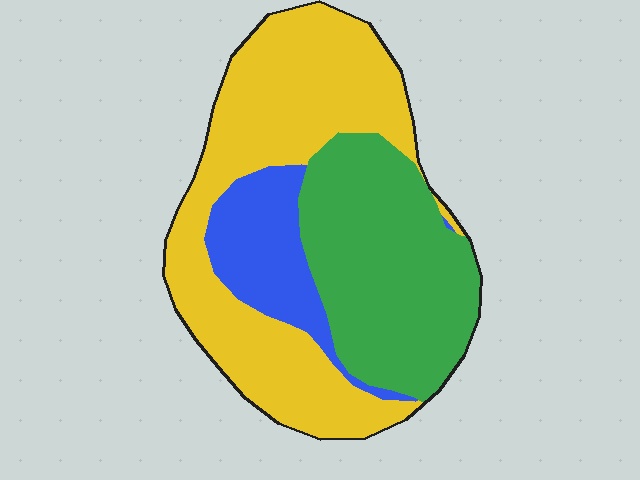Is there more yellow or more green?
Yellow.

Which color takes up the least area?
Blue, at roughly 15%.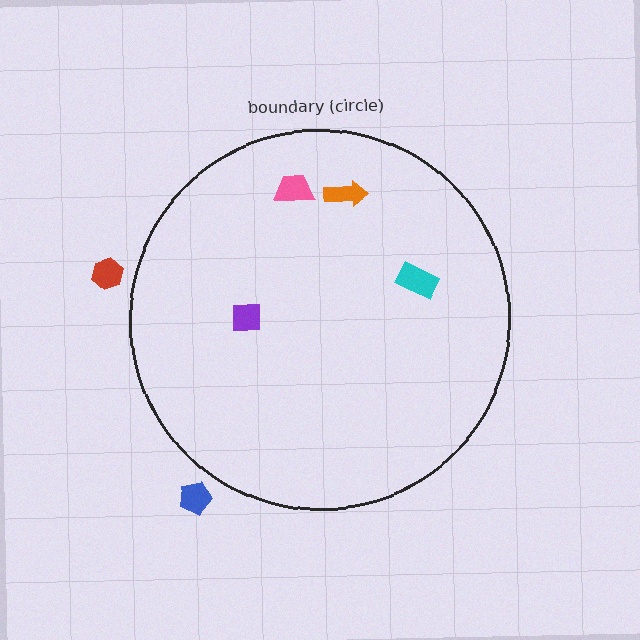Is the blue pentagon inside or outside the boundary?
Outside.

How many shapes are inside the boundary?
4 inside, 2 outside.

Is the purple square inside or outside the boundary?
Inside.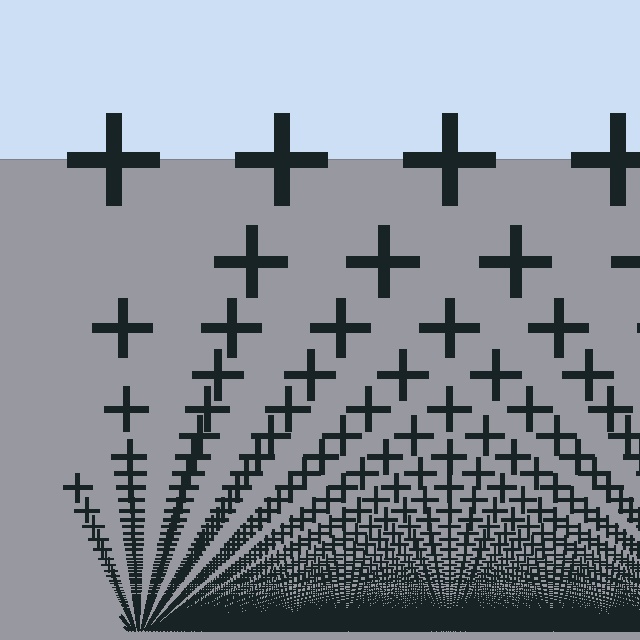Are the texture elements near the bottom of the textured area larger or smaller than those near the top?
Smaller. The gradient is inverted — elements near the bottom are smaller and denser.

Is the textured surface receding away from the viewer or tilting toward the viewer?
The surface appears to tilt toward the viewer. Texture elements get larger and sparser toward the top.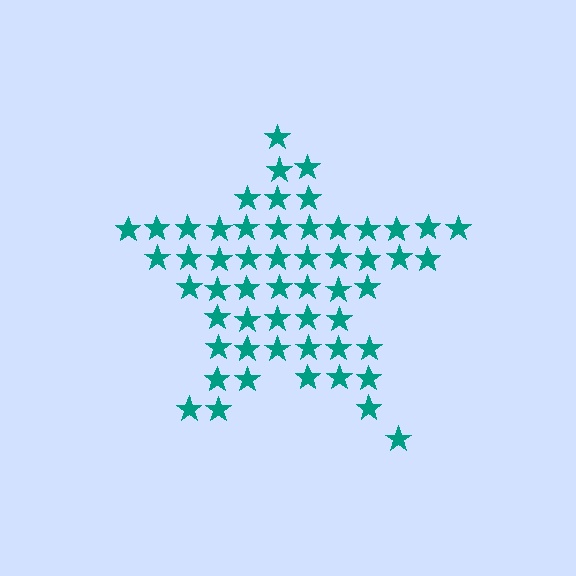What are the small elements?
The small elements are stars.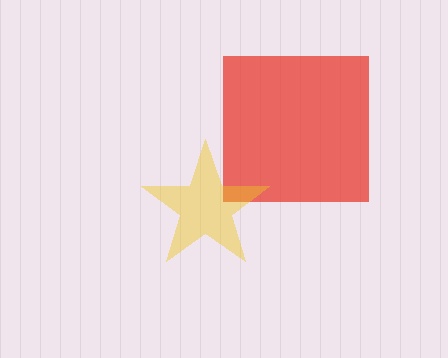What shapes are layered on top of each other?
The layered shapes are: a red square, a yellow star.